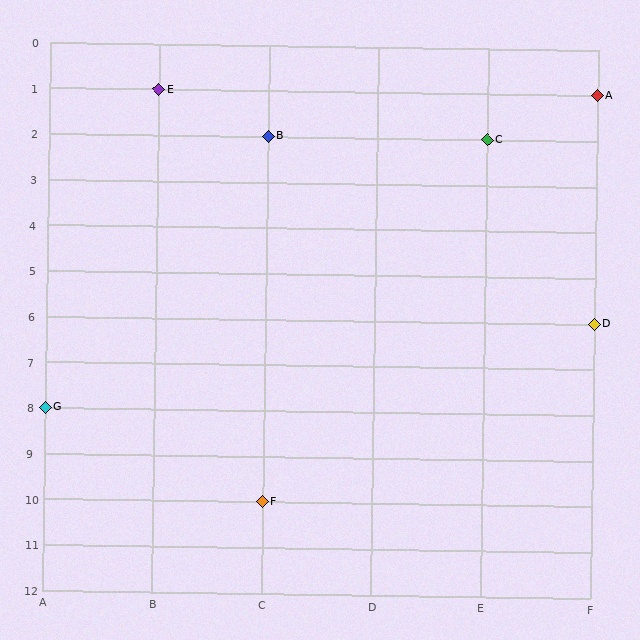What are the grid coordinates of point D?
Point D is at grid coordinates (F, 6).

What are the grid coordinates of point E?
Point E is at grid coordinates (B, 1).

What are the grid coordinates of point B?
Point B is at grid coordinates (C, 2).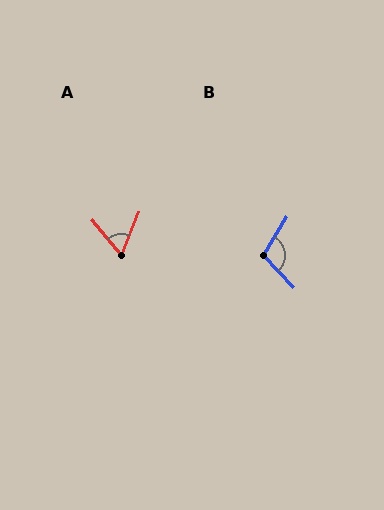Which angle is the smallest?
A, at approximately 62 degrees.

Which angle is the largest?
B, at approximately 106 degrees.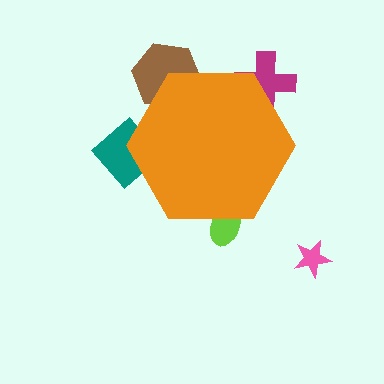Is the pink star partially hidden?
No, the pink star is fully visible.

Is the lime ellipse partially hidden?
Yes, the lime ellipse is partially hidden behind the orange hexagon.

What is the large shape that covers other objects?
An orange hexagon.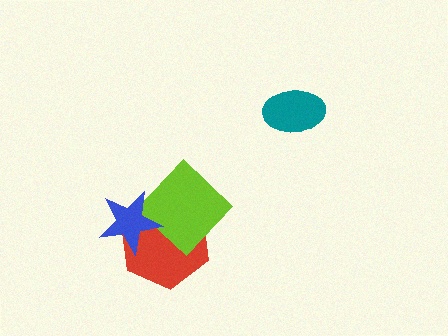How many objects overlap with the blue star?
2 objects overlap with the blue star.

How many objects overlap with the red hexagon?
2 objects overlap with the red hexagon.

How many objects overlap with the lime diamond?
2 objects overlap with the lime diamond.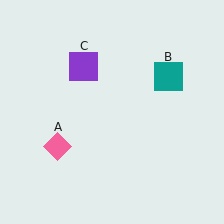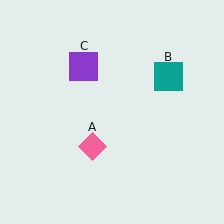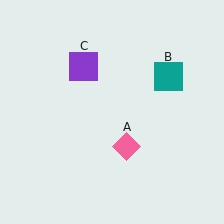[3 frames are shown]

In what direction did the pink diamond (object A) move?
The pink diamond (object A) moved right.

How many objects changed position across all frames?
1 object changed position: pink diamond (object A).